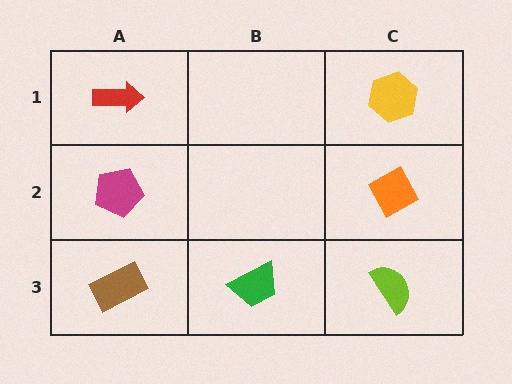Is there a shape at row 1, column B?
No, that cell is empty.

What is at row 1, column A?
A red arrow.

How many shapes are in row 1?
2 shapes.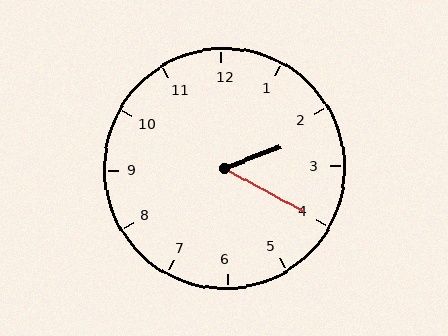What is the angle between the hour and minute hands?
Approximately 50 degrees.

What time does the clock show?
2:20.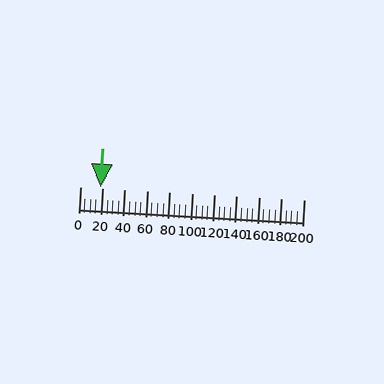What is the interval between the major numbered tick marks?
The major tick marks are spaced 20 units apart.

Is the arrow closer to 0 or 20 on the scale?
The arrow is closer to 20.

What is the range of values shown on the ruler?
The ruler shows values from 0 to 200.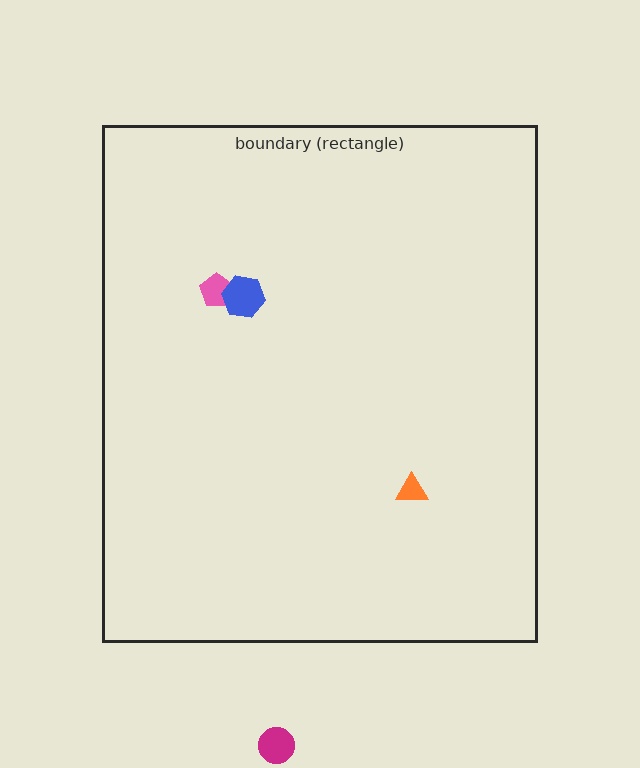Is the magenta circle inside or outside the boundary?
Outside.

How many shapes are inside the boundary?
3 inside, 1 outside.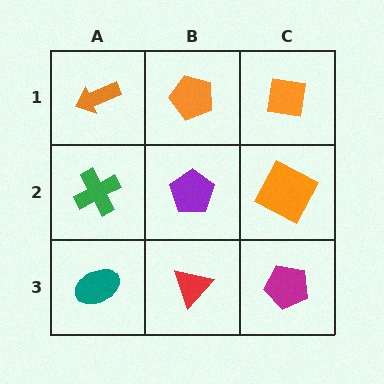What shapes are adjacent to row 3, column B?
A purple pentagon (row 2, column B), a teal ellipse (row 3, column A), a magenta pentagon (row 3, column C).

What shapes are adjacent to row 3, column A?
A green cross (row 2, column A), a red triangle (row 3, column B).